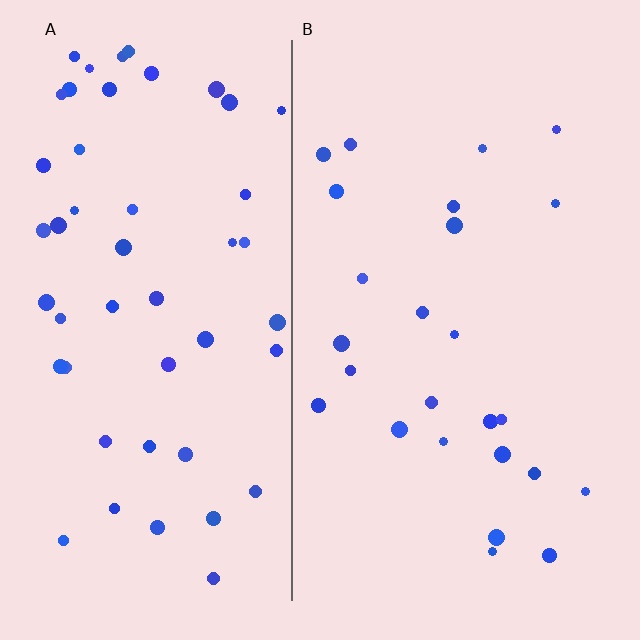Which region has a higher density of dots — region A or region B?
A (the left).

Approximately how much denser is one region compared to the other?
Approximately 2.0× — region A over region B.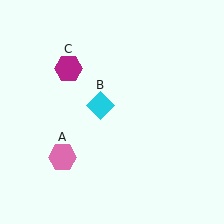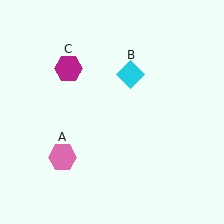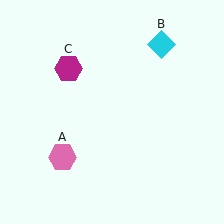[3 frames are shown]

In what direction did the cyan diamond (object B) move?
The cyan diamond (object B) moved up and to the right.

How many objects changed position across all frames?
1 object changed position: cyan diamond (object B).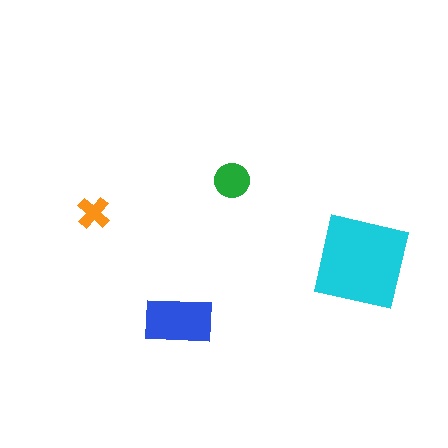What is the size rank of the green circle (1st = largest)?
3rd.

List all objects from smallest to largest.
The orange cross, the green circle, the blue rectangle, the cyan square.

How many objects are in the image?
There are 4 objects in the image.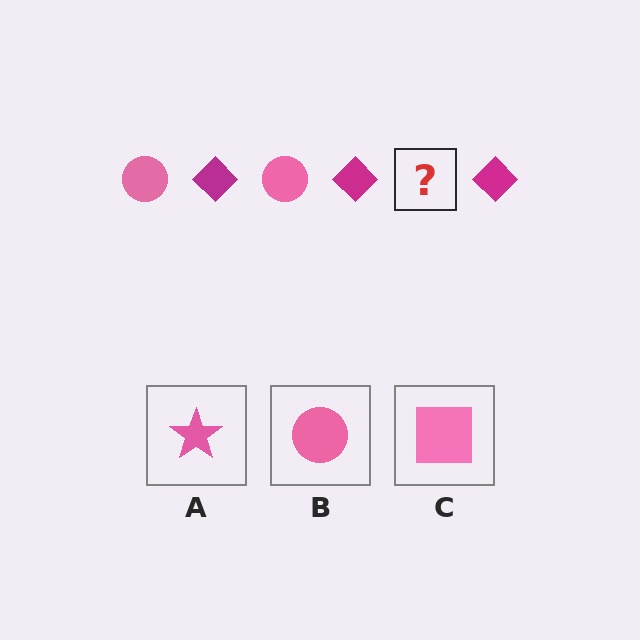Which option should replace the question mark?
Option B.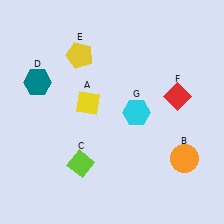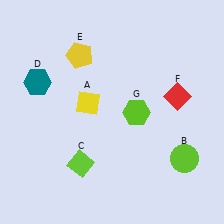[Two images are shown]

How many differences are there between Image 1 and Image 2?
There are 2 differences between the two images.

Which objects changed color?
B changed from orange to lime. G changed from cyan to lime.